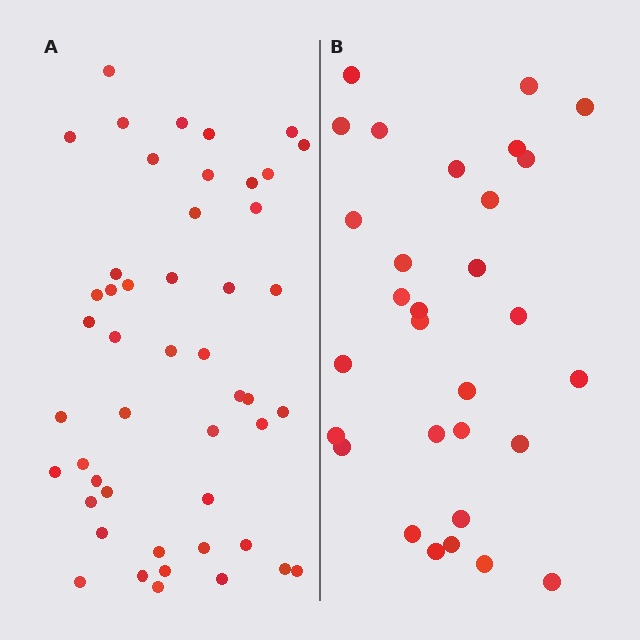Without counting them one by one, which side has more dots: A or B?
Region A (the left region) has more dots.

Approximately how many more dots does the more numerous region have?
Region A has approximately 20 more dots than region B.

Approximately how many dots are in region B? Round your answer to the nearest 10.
About 30 dots.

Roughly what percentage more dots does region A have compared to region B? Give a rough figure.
About 60% more.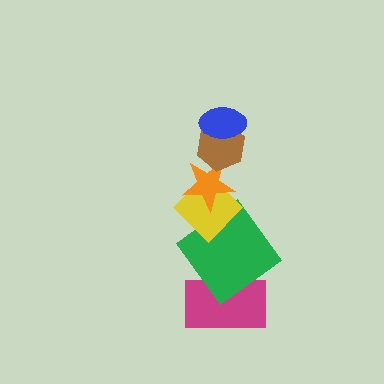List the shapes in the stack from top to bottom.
From top to bottom: the blue ellipse, the brown hexagon, the orange star, the yellow diamond, the green diamond, the magenta rectangle.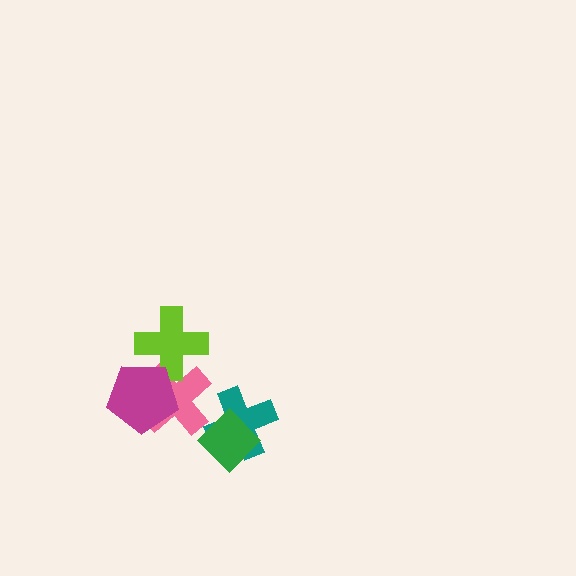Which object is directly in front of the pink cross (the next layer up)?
The lime cross is directly in front of the pink cross.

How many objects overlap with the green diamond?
1 object overlaps with the green diamond.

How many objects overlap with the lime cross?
2 objects overlap with the lime cross.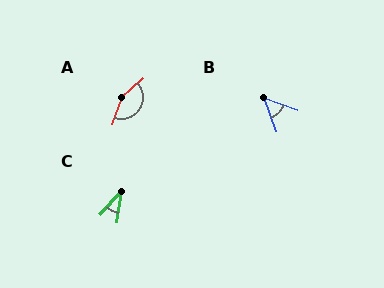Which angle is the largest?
A, at approximately 150 degrees.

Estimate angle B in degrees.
Approximately 51 degrees.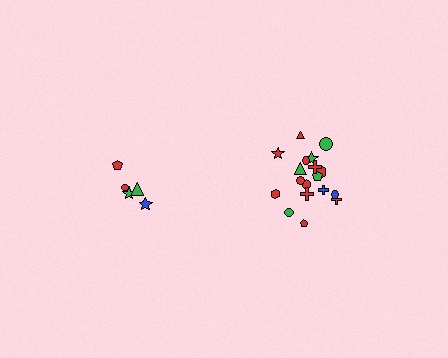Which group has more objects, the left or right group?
The right group.